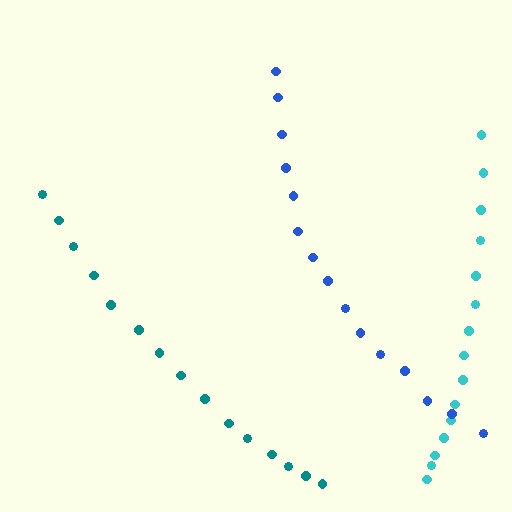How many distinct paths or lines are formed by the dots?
There are 3 distinct paths.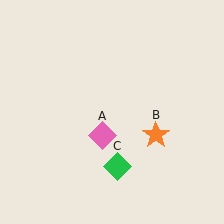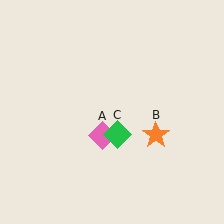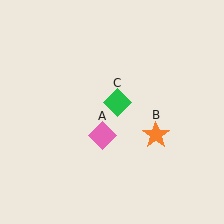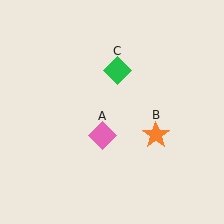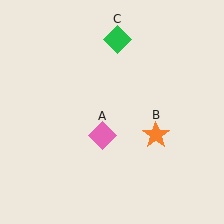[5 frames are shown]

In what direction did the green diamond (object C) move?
The green diamond (object C) moved up.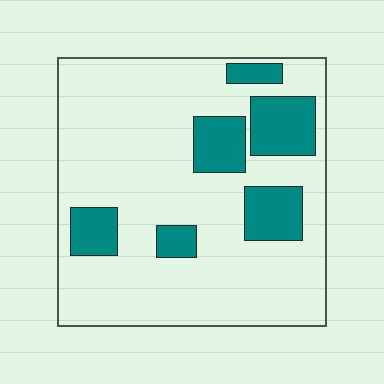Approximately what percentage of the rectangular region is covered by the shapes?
Approximately 20%.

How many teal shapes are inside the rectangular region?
6.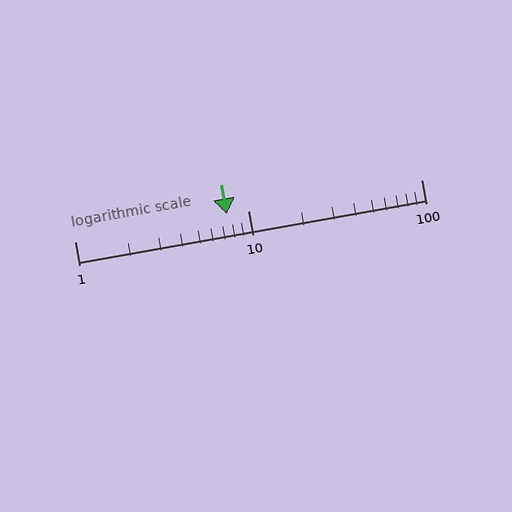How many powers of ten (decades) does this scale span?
The scale spans 2 decades, from 1 to 100.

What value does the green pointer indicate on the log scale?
The pointer indicates approximately 7.5.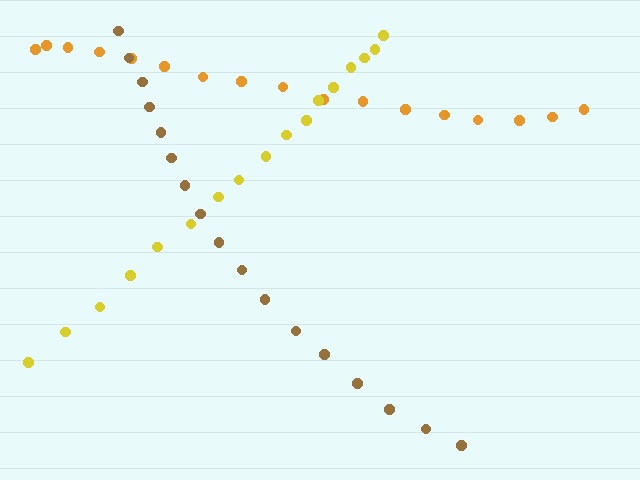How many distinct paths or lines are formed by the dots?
There are 3 distinct paths.